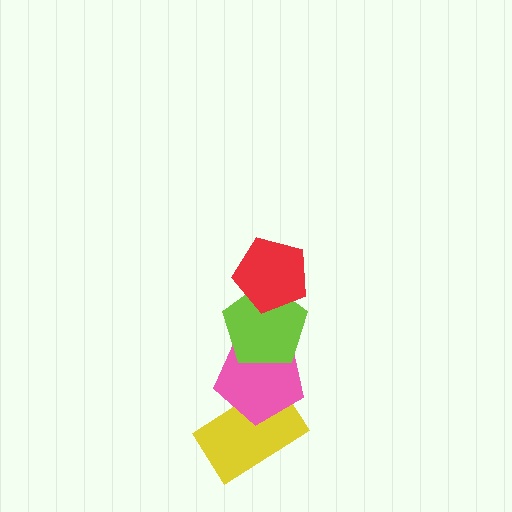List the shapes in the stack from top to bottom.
From top to bottom: the red pentagon, the lime pentagon, the pink pentagon, the yellow rectangle.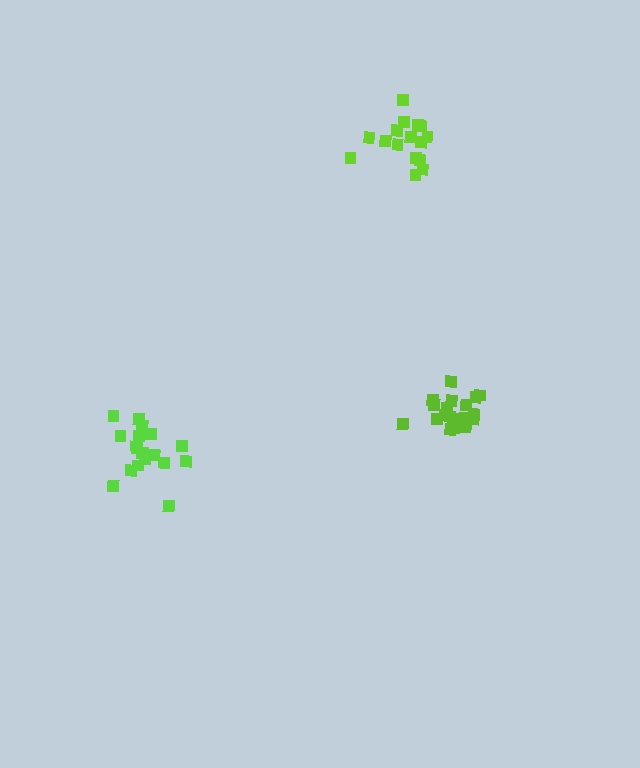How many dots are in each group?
Group 1: 20 dots, Group 2: 19 dots, Group 3: 16 dots (55 total).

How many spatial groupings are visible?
There are 3 spatial groupings.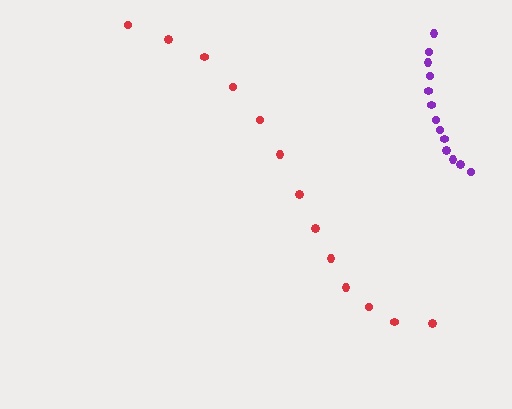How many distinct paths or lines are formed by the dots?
There are 2 distinct paths.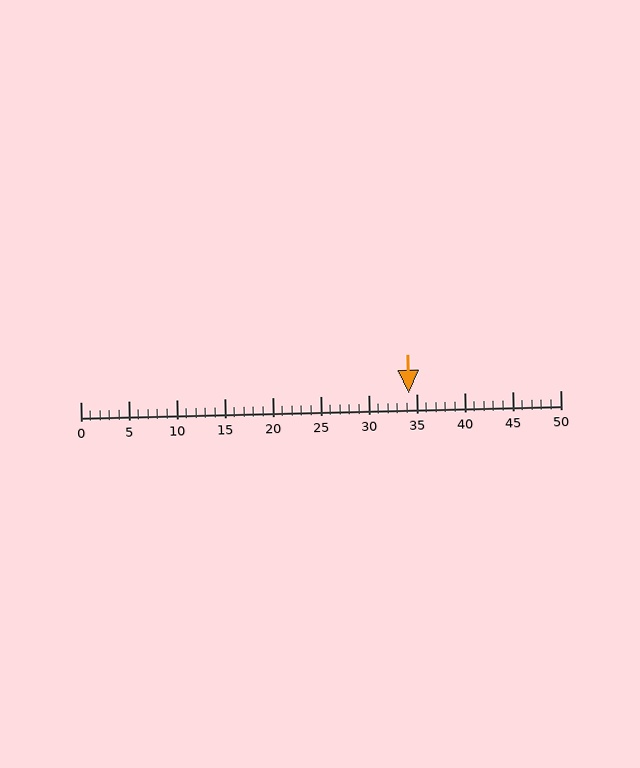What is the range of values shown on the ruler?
The ruler shows values from 0 to 50.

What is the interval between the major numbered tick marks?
The major tick marks are spaced 5 units apart.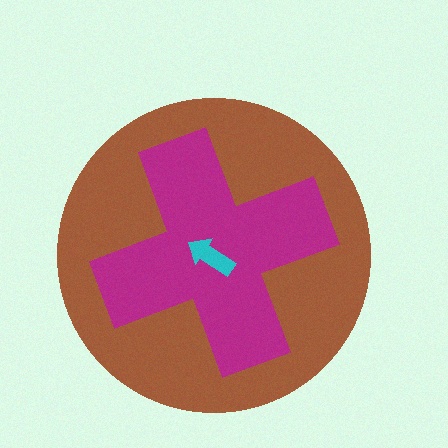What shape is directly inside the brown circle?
The magenta cross.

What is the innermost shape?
The cyan arrow.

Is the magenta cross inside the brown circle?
Yes.